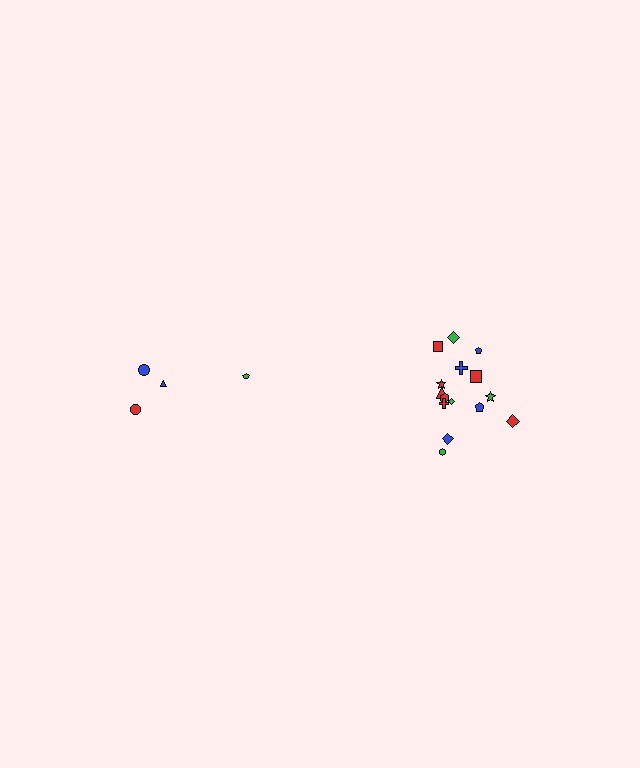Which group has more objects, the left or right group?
The right group.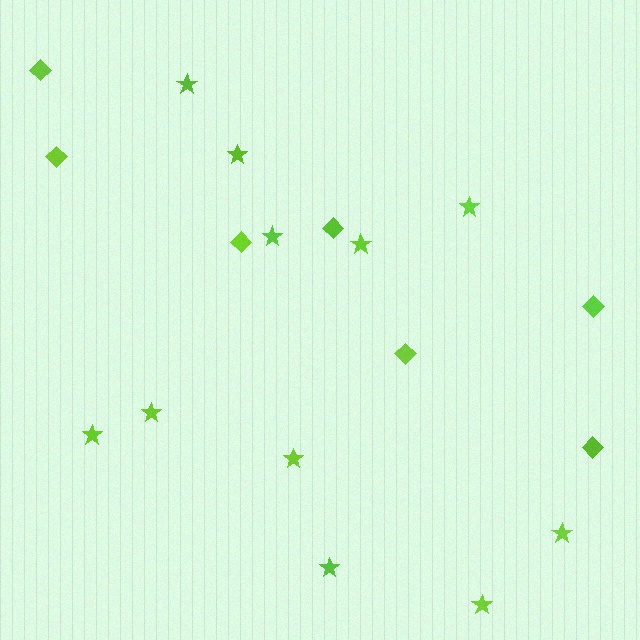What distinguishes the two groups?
There are 2 groups: one group of stars (11) and one group of diamonds (7).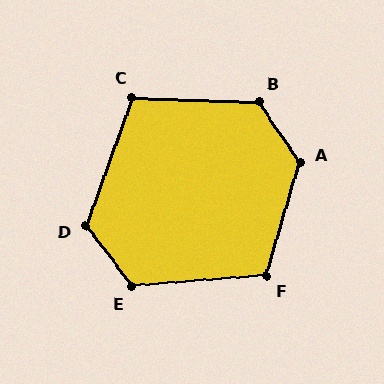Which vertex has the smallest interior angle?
C, at approximately 108 degrees.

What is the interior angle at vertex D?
Approximately 123 degrees (obtuse).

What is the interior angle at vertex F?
Approximately 111 degrees (obtuse).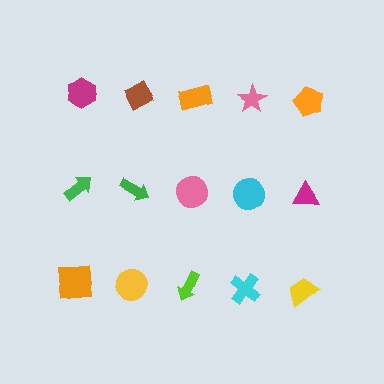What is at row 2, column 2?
A green arrow.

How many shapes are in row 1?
5 shapes.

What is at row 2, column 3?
A pink circle.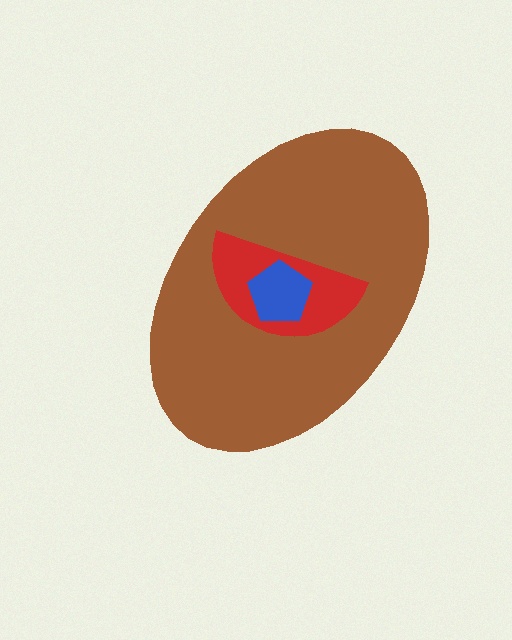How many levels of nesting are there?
3.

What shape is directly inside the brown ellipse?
The red semicircle.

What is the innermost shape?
The blue pentagon.